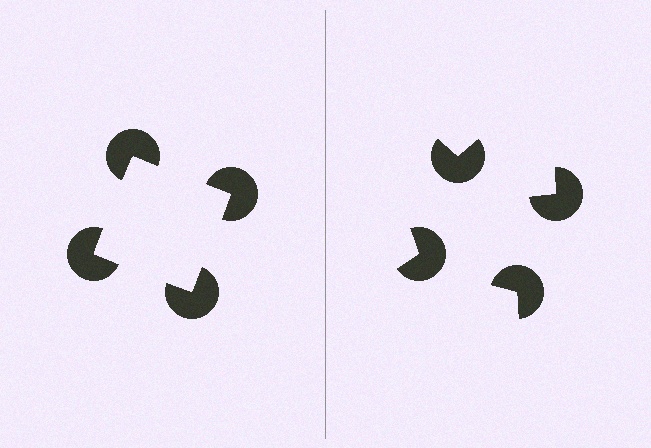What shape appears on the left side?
An illusory square.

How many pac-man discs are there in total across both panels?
8 — 4 on each side.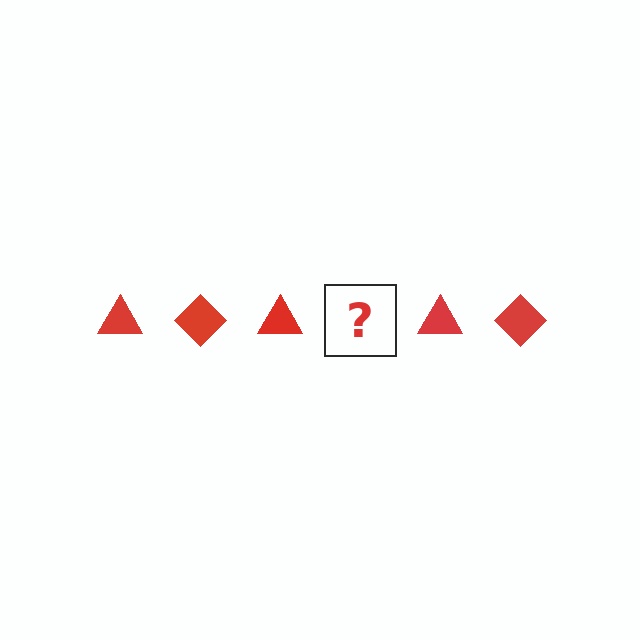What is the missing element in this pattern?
The missing element is a red diamond.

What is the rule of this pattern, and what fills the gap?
The rule is that the pattern cycles through triangle, diamond shapes in red. The gap should be filled with a red diamond.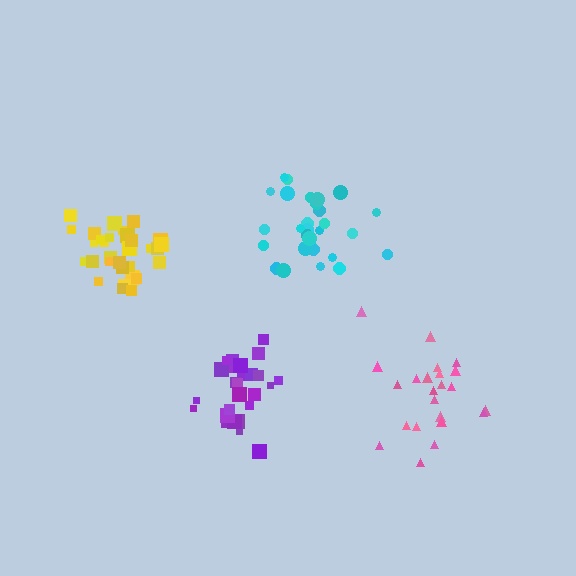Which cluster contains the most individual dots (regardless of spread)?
Yellow (31).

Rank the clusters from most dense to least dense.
purple, yellow, cyan, pink.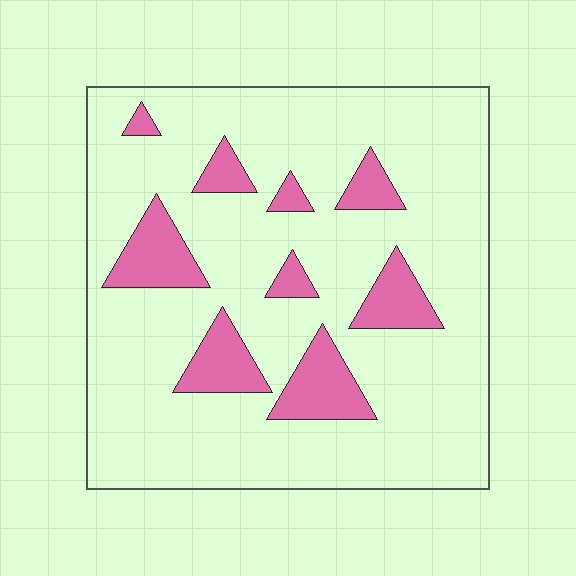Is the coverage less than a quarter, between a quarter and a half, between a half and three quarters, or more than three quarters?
Less than a quarter.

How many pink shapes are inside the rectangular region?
9.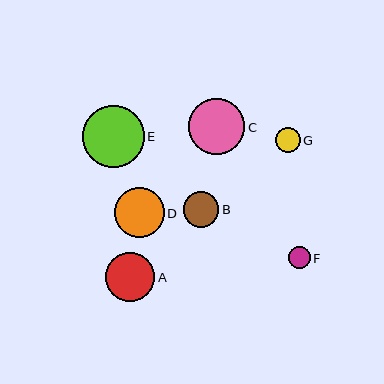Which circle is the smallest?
Circle F is the smallest with a size of approximately 21 pixels.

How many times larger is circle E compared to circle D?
Circle E is approximately 1.2 times the size of circle D.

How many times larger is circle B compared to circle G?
Circle B is approximately 1.4 times the size of circle G.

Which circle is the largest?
Circle E is the largest with a size of approximately 62 pixels.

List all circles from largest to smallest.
From largest to smallest: E, C, D, A, B, G, F.